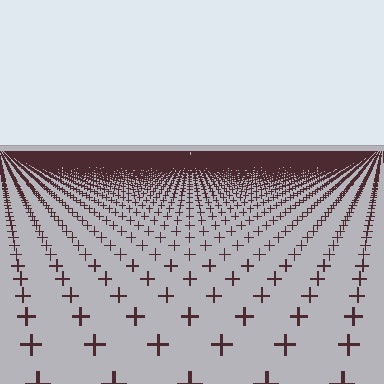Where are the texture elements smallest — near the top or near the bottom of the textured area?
Near the top.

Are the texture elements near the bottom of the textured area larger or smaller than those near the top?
Larger. Near the bottom, elements are closer to the viewer and appear at a bigger on-screen size.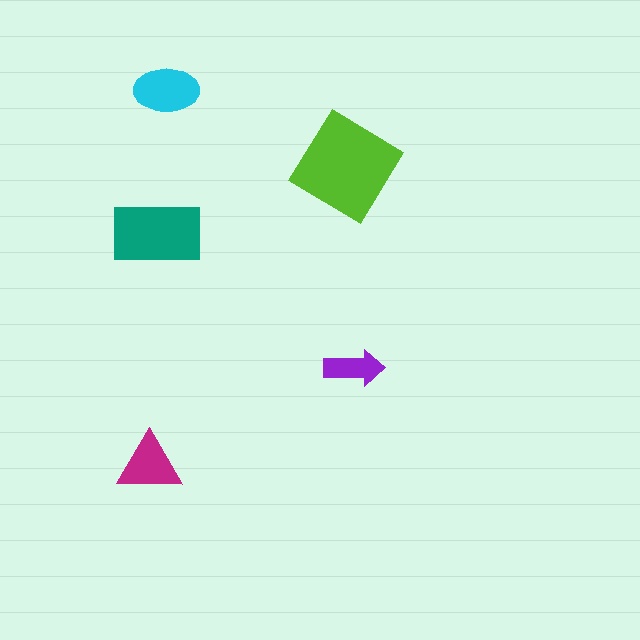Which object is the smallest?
The purple arrow.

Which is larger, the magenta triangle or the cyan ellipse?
The cyan ellipse.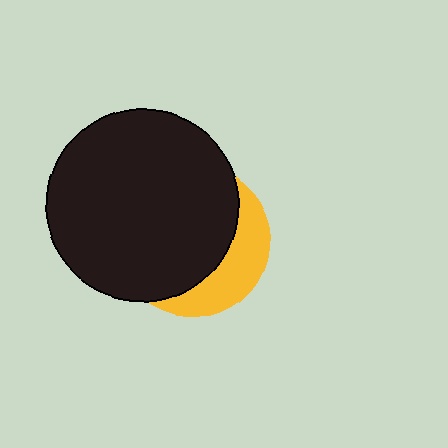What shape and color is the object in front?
The object in front is a black circle.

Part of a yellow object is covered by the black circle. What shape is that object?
It is a circle.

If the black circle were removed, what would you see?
You would see the complete yellow circle.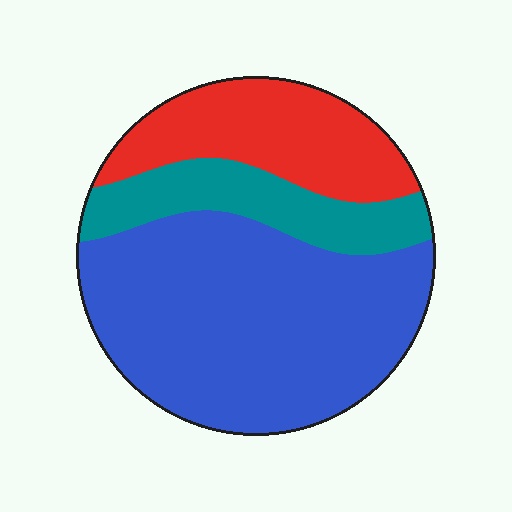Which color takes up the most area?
Blue, at roughly 60%.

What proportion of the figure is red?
Red covers 24% of the figure.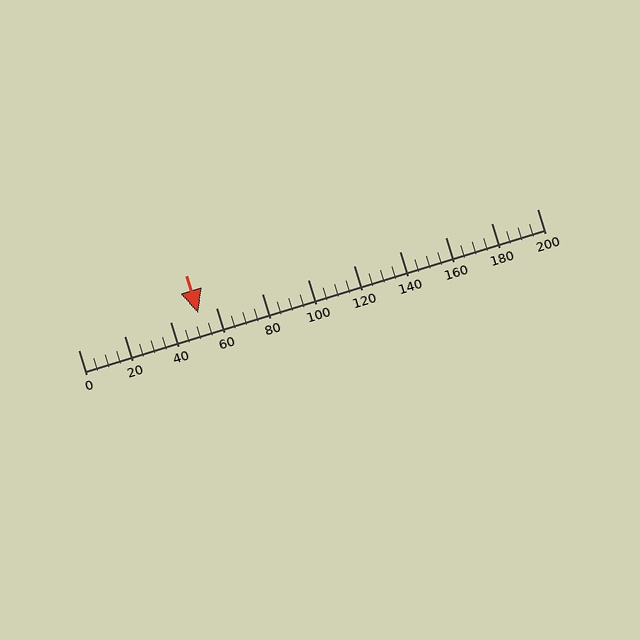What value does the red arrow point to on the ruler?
The red arrow points to approximately 52.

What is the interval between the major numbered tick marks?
The major tick marks are spaced 20 units apart.